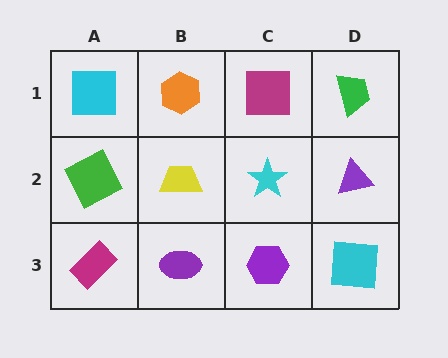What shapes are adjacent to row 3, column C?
A cyan star (row 2, column C), a purple ellipse (row 3, column B), a cyan square (row 3, column D).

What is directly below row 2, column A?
A magenta rectangle.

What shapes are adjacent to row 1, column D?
A purple triangle (row 2, column D), a magenta square (row 1, column C).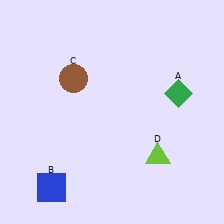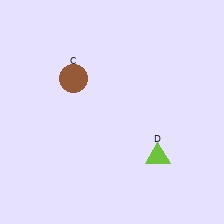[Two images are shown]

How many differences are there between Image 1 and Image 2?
There are 2 differences between the two images.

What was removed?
The green diamond (A), the blue square (B) were removed in Image 2.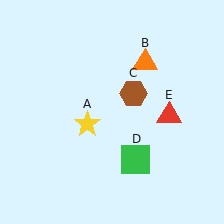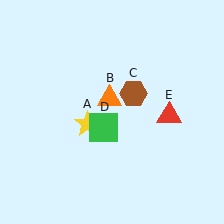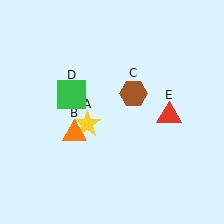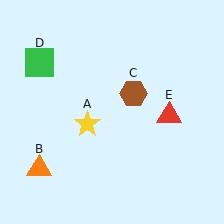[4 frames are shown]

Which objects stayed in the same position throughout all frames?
Yellow star (object A) and brown hexagon (object C) and red triangle (object E) remained stationary.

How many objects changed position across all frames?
2 objects changed position: orange triangle (object B), green square (object D).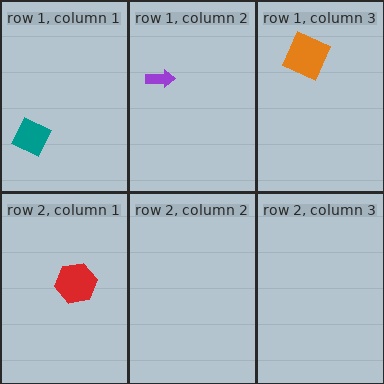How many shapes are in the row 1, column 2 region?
1.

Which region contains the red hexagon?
The row 2, column 1 region.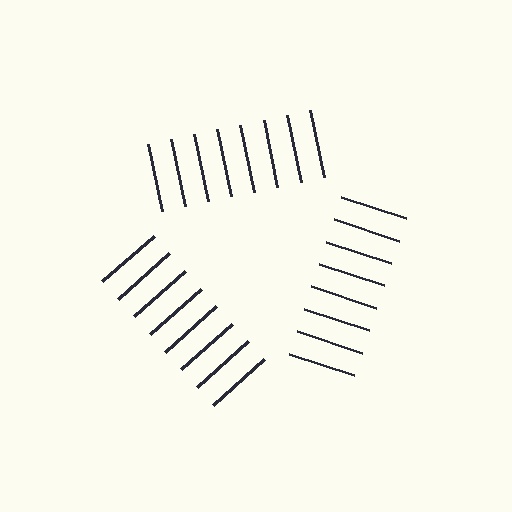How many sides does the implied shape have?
3 sides — the line-ends trace a triangle.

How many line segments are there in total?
24 — 8 along each of the 3 edges.